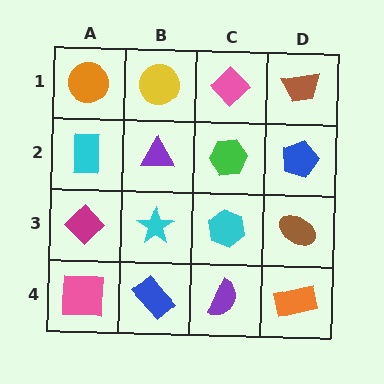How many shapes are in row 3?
4 shapes.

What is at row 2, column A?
A cyan rectangle.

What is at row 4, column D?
An orange rectangle.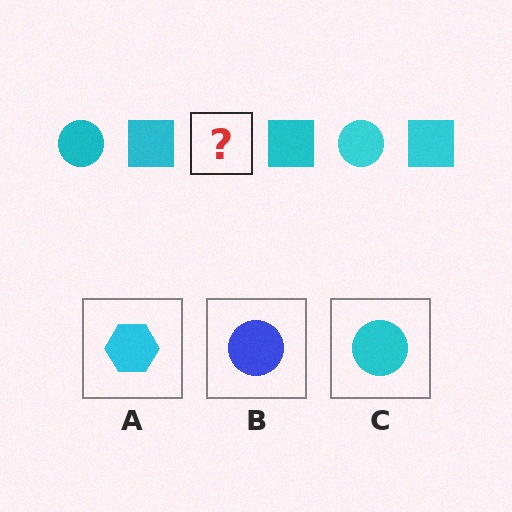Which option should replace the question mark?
Option C.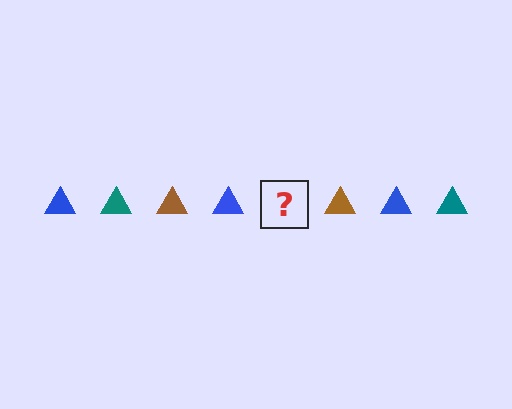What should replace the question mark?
The question mark should be replaced with a teal triangle.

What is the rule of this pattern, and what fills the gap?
The rule is that the pattern cycles through blue, teal, brown triangles. The gap should be filled with a teal triangle.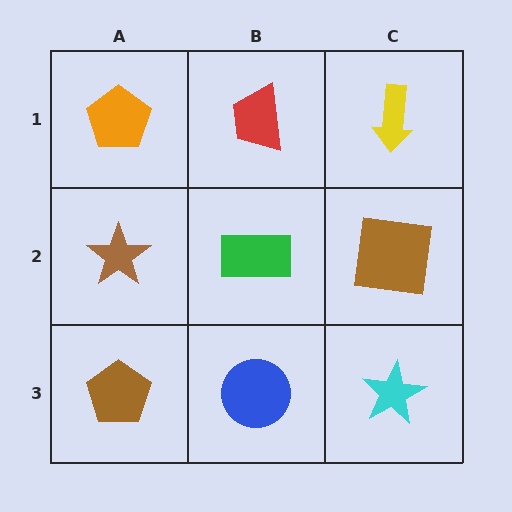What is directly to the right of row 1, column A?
A red trapezoid.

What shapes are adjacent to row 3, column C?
A brown square (row 2, column C), a blue circle (row 3, column B).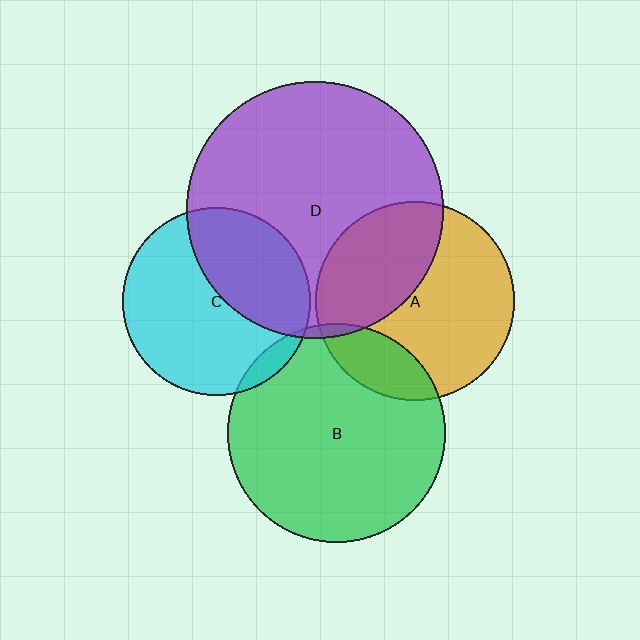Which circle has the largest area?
Circle D (purple).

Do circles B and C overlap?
Yes.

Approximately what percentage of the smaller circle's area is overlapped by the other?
Approximately 5%.